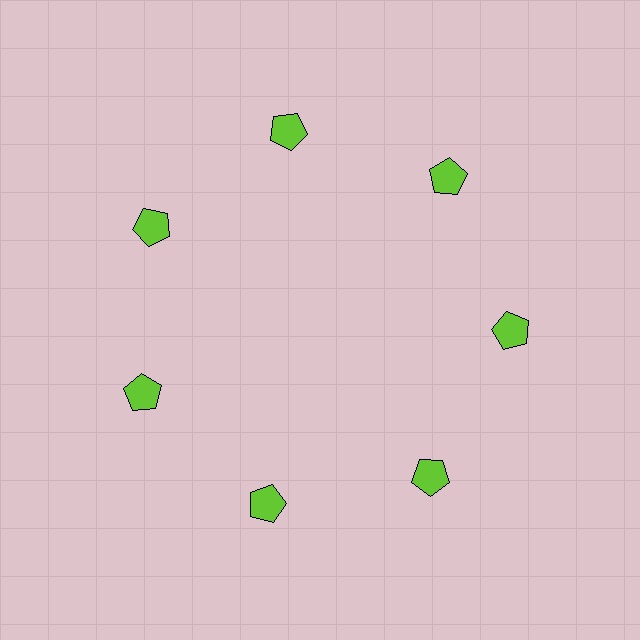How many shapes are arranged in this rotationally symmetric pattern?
There are 7 shapes, arranged in 7 groups of 1.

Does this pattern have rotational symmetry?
Yes, this pattern has 7-fold rotational symmetry. It looks the same after rotating 51 degrees around the center.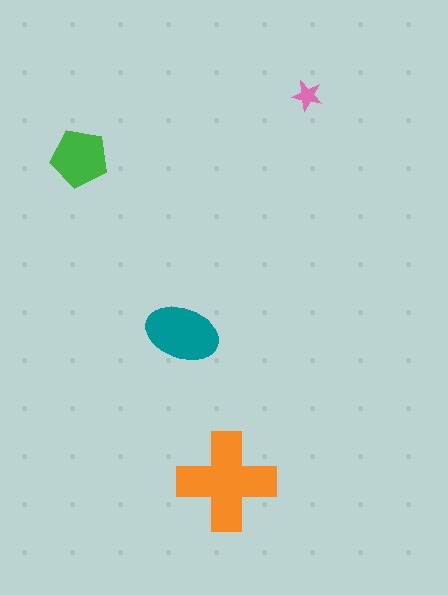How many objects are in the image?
There are 4 objects in the image.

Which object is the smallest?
The pink star.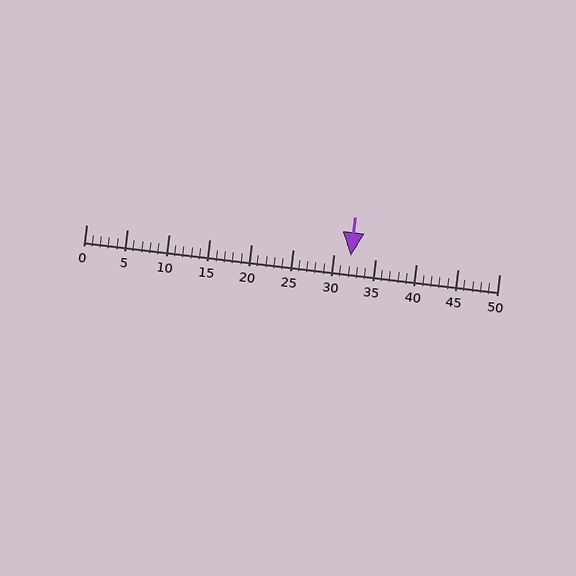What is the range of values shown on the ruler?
The ruler shows values from 0 to 50.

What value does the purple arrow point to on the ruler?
The purple arrow points to approximately 32.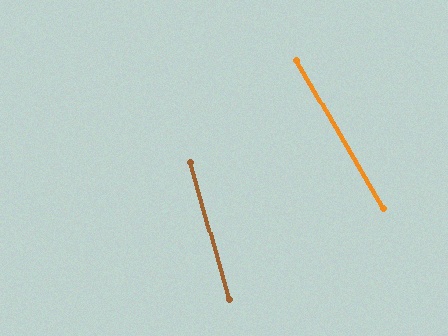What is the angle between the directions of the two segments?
Approximately 14 degrees.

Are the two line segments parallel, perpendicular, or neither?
Neither parallel nor perpendicular — they differ by about 14°.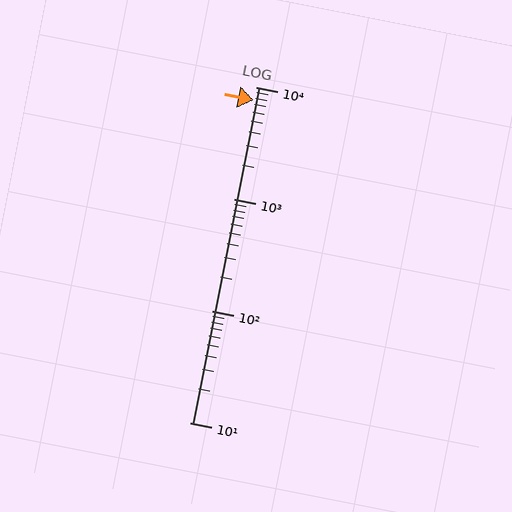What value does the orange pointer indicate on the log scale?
The pointer indicates approximately 7600.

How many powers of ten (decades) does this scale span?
The scale spans 3 decades, from 10 to 10000.